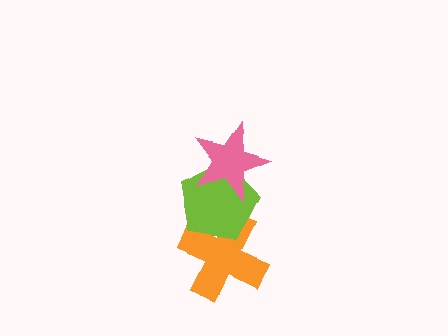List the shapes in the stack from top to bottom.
From top to bottom: the pink star, the lime pentagon, the orange cross.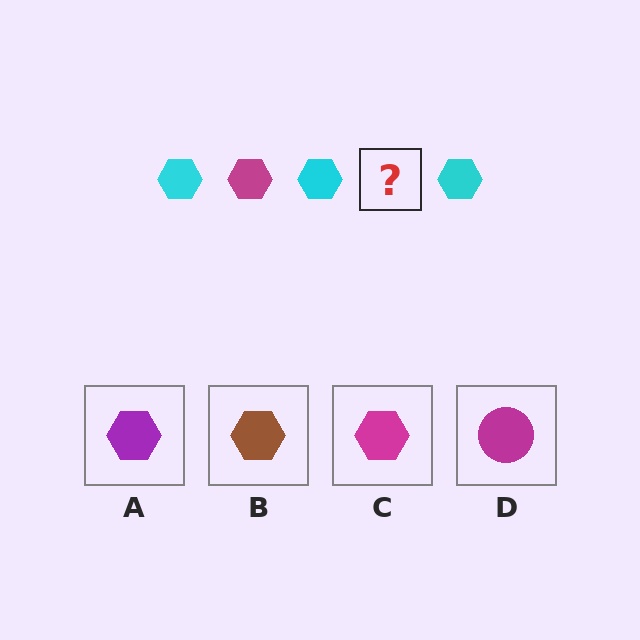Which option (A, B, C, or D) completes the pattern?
C.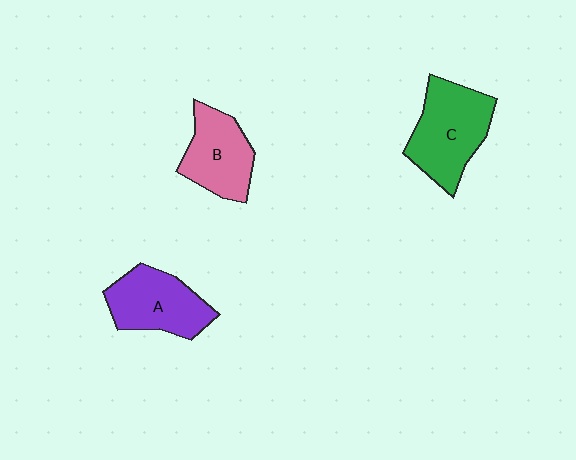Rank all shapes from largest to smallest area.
From largest to smallest: C (green), A (purple), B (pink).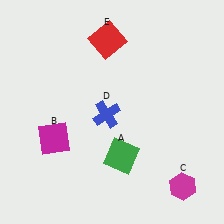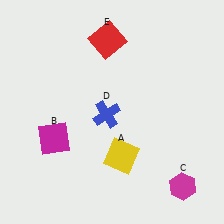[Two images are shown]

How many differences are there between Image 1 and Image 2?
There is 1 difference between the two images.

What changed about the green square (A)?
In Image 1, A is green. In Image 2, it changed to yellow.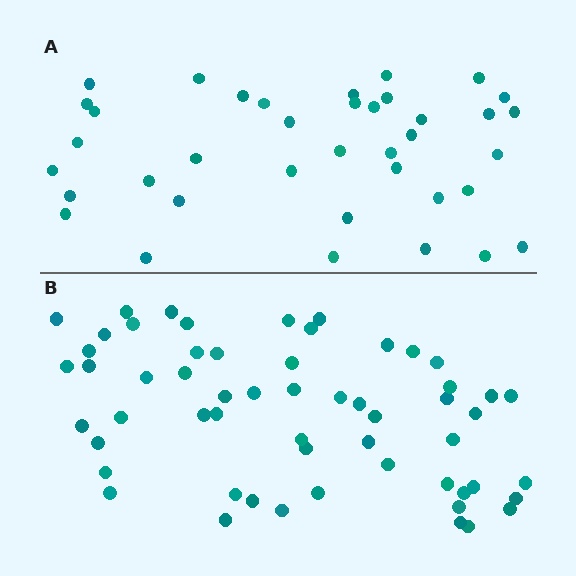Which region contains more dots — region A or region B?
Region B (the bottom region) has more dots.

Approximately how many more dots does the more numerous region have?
Region B has approximately 20 more dots than region A.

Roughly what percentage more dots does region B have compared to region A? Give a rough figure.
About 50% more.